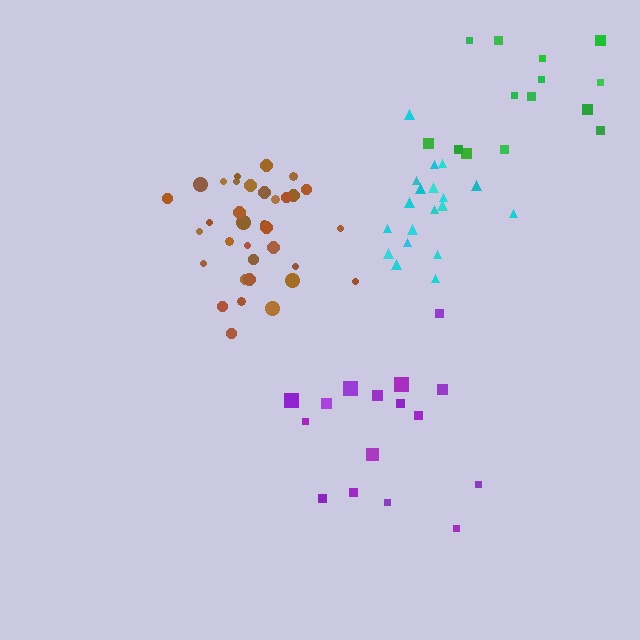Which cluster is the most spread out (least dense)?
Green.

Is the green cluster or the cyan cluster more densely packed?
Cyan.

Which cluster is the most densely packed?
Brown.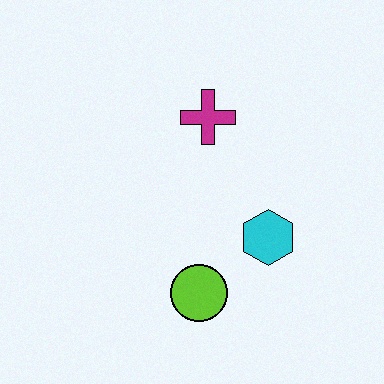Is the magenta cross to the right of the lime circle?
Yes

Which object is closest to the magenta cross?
The cyan hexagon is closest to the magenta cross.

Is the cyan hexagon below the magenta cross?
Yes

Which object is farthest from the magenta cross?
The lime circle is farthest from the magenta cross.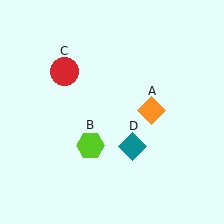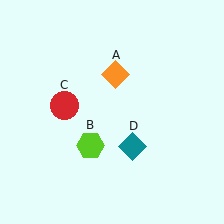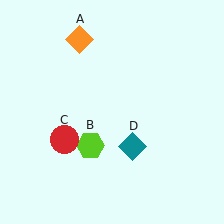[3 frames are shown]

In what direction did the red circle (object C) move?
The red circle (object C) moved down.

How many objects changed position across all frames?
2 objects changed position: orange diamond (object A), red circle (object C).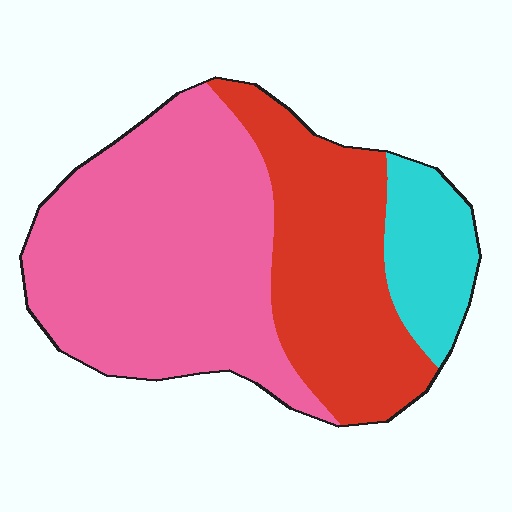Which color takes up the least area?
Cyan, at roughly 15%.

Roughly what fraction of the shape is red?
Red covers roughly 35% of the shape.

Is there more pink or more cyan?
Pink.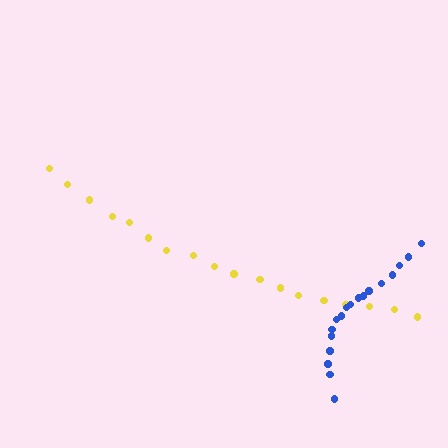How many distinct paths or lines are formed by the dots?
There are 2 distinct paths.